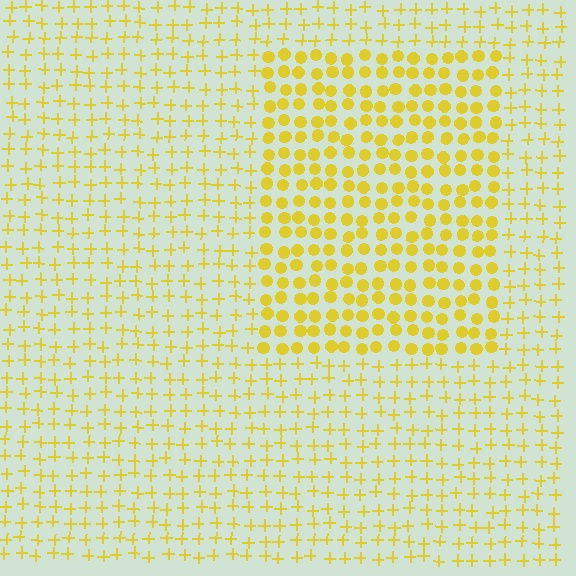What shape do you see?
I see a rectangle.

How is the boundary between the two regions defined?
The boundary is defined by a change in element shape: circles inside vs. plus signs outside. All elements share the same color and spacing.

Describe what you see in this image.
The image is filled with small yellow elements arranged in a uniform grid. A rectangle-shaped region contains circles, while the surrounding area contains plus signs. The boundary is defined purely by the change in element shape.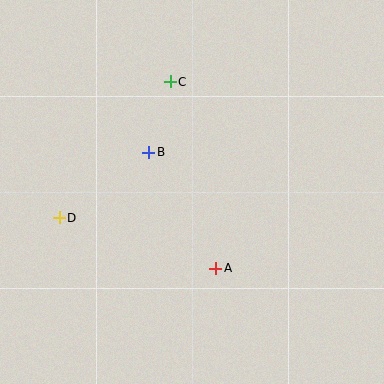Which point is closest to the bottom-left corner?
Point D is closest to the bottom-left corner.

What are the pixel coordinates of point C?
Point C is at (170, 82).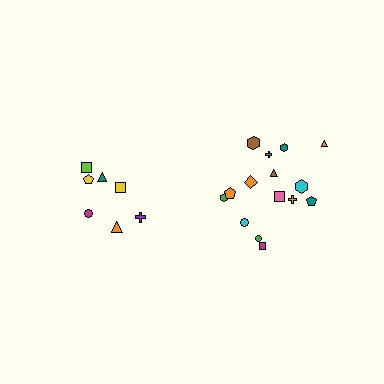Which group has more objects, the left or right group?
The right group.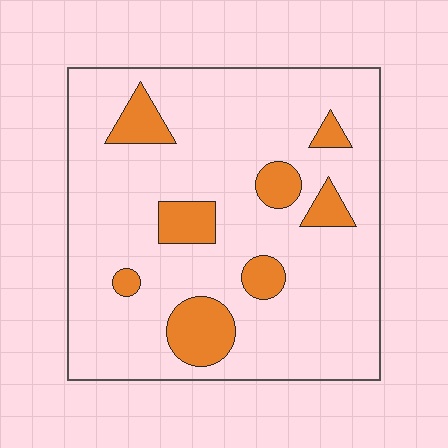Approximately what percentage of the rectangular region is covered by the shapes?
Approximately 15%.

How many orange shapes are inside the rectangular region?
8.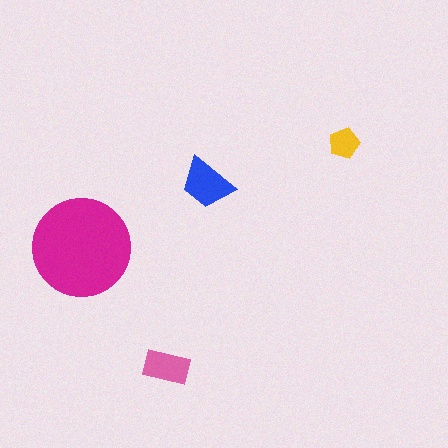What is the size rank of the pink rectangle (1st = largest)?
3rd.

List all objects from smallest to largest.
The yellow pentagon, the pink rectangle, the blue trapezoid, the magenta circle.